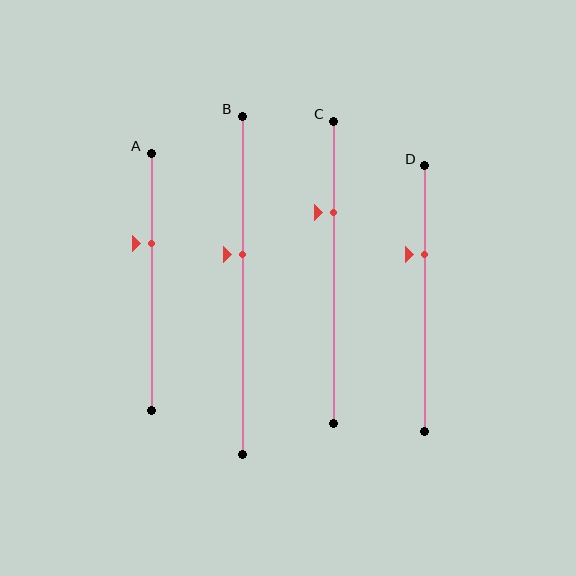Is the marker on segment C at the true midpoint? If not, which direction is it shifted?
No, the marker on segment C is shifted upward by about 20% of the segment length.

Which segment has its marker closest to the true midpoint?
Segment B has its marker closest to the true midpoint.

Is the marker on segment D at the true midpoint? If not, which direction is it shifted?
No, the marker on segment D is shifted upward by about 16% of the segment length.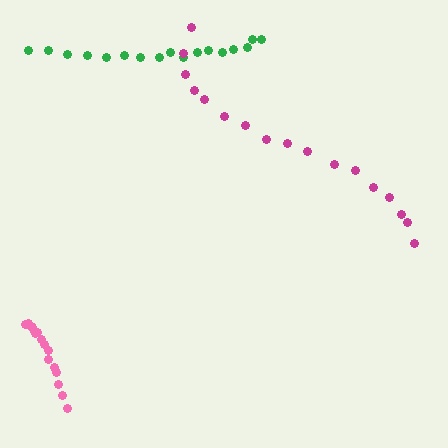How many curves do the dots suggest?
There are 3 distinct paths.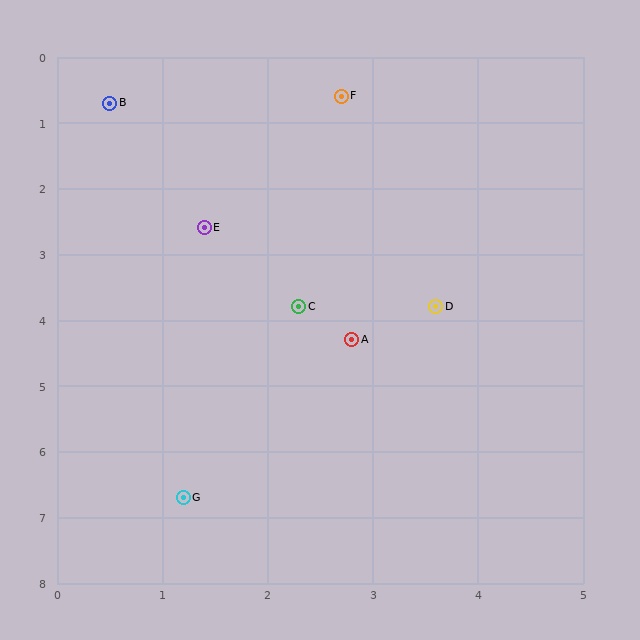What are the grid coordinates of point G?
Point G is at approximately (1.2, 6.7).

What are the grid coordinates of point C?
Point C is at approximately (2.3, 3.8).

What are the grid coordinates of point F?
Point F is at approximately (2.7, 0.6).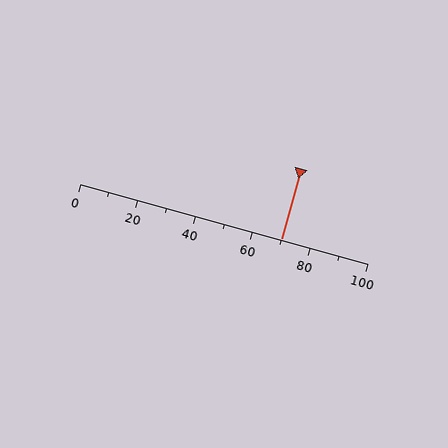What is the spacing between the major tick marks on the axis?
The major ticks are spaced 20 apart.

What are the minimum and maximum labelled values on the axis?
The axis runs from 0 to 100.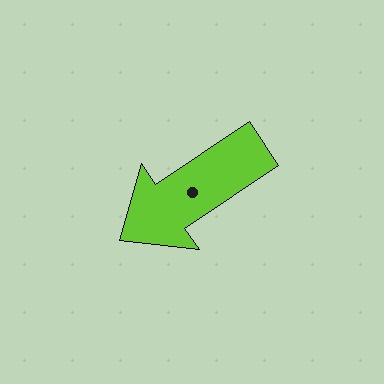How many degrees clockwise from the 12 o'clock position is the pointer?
Approximately 236 degrees.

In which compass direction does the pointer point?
Southwest.